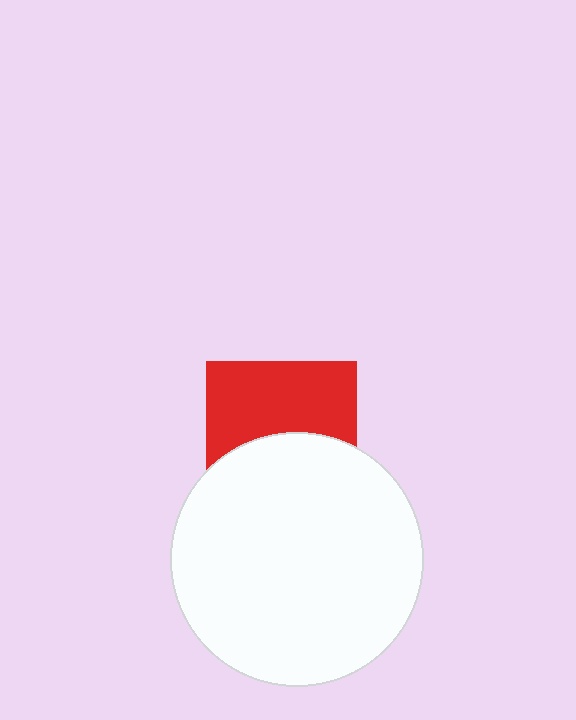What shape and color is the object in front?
The object in front is a white circle.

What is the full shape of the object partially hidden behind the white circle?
The partially hidden object is a red square.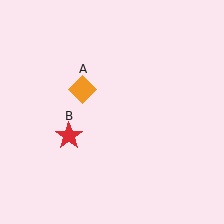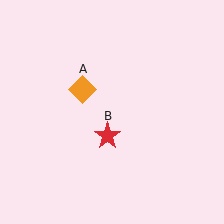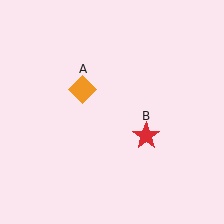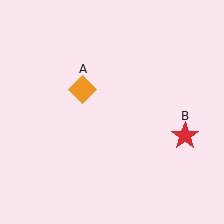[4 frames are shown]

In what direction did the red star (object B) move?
The red star (object B) moved right.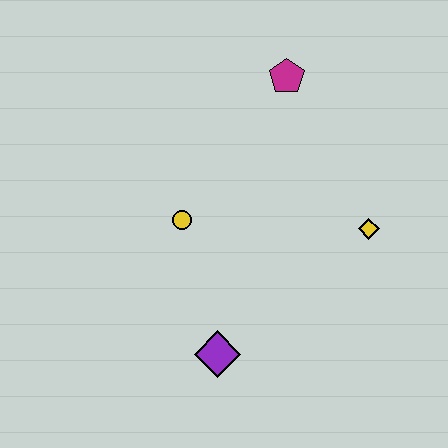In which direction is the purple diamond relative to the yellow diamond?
The purple diamond is to the left of the yellow diamond.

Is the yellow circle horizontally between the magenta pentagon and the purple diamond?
No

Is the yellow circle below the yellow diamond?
No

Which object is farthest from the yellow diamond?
The purple diamond is farthest from the yellow diamond.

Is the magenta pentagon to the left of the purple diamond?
No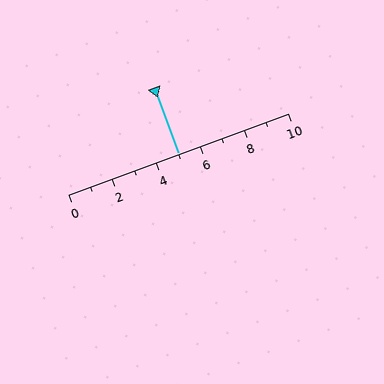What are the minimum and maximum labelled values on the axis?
The axis runs from 0 to 10.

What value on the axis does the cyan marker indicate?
The marker indicates approximately 5.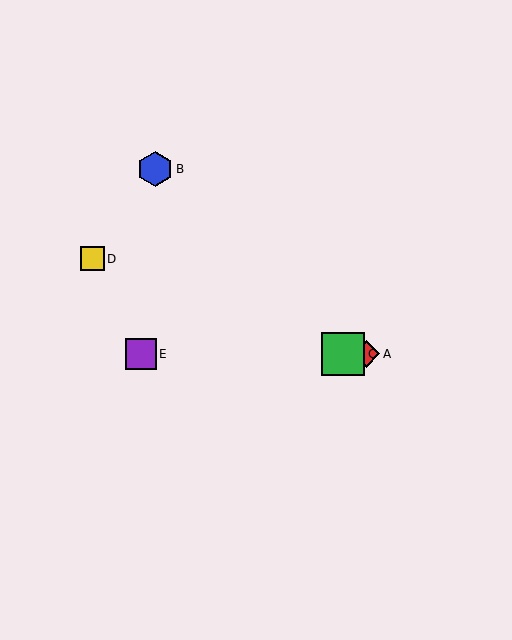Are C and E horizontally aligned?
Yes, both are at y≈354.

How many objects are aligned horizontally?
3 objects (A, C, E) are aligned horizontally.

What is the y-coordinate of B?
Object B is at y≈169.